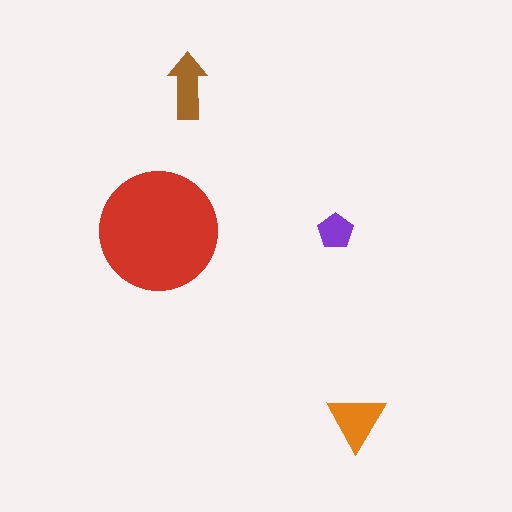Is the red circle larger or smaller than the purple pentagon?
Larger.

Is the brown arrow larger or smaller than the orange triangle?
Smaller.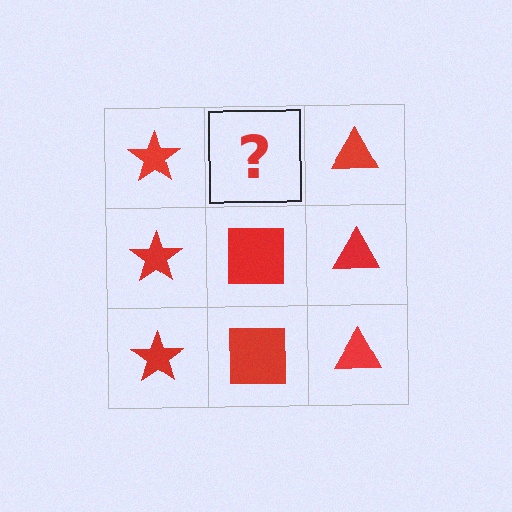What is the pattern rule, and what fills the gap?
The rule is that each column has a consistent shape. The gap should be filled with a red square.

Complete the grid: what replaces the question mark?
The question mark should be replaced with a red square.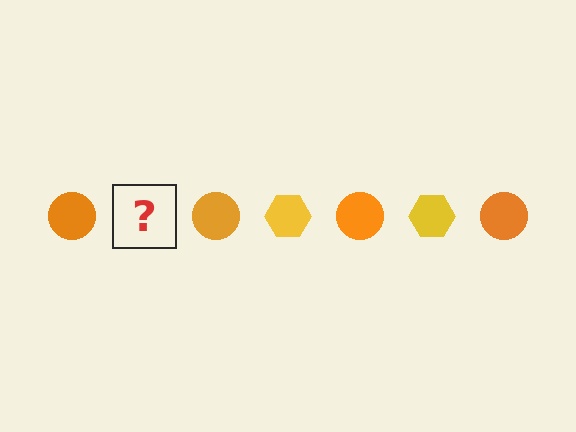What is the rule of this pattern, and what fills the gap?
The rule is that the pattern alternates between orange circle and yellow hexagon. The gap should be filled with a yellow hexagon.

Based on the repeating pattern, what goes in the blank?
The blank should be a yellow hexagon.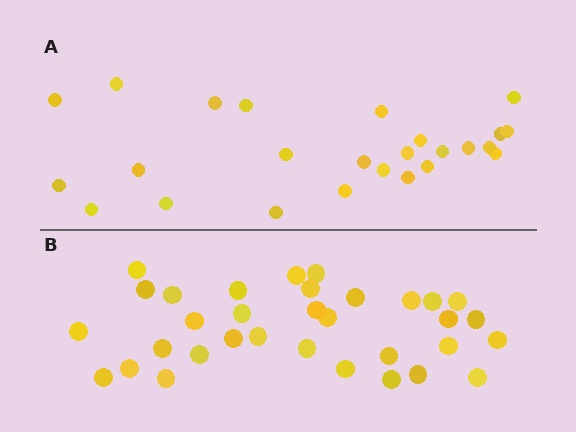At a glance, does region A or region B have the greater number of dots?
Region B (the bottom region) has more dots.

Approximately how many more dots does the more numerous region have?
Region B has roughly 8 or so more dots than region A.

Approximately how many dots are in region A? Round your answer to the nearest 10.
About 20 dots. (The exact count is 25, which rounds to 20.)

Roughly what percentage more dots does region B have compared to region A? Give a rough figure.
About 30% more.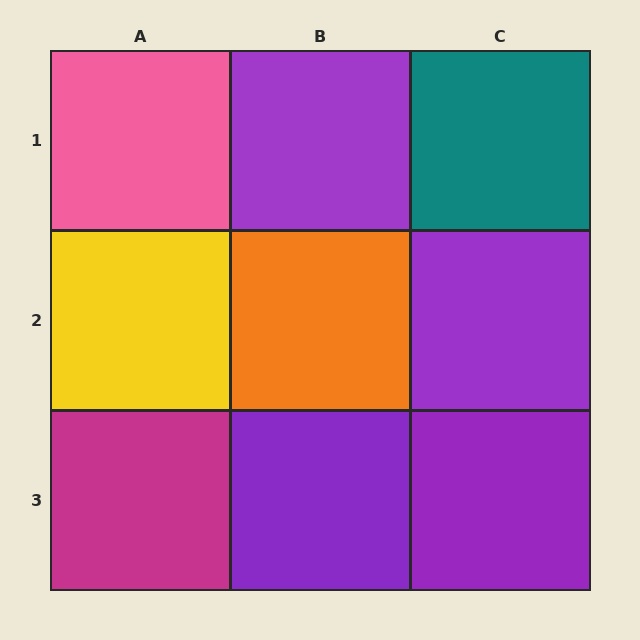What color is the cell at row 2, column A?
Yellow.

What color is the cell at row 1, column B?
Purple.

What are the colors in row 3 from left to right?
Magenta, purple, purple.